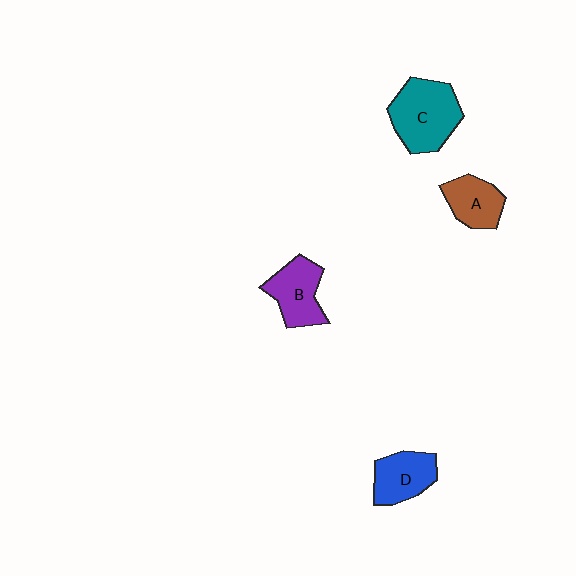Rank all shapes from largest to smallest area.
From largest to smallest: C (teal), B (purple), D (blue), A (brown).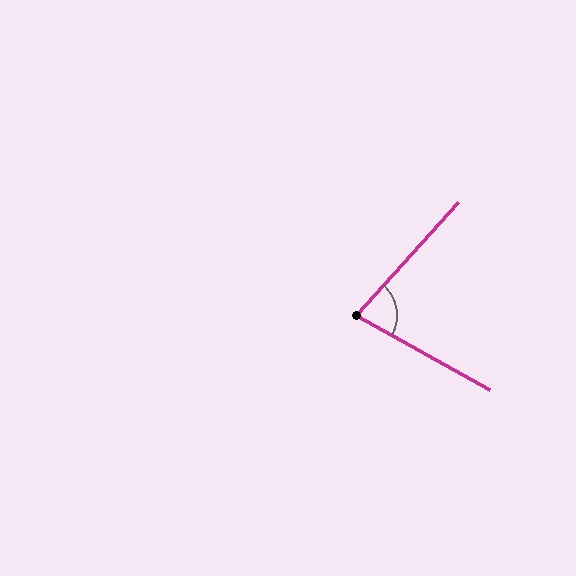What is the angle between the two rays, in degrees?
Approximately 77 degrees.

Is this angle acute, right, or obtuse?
It is acute.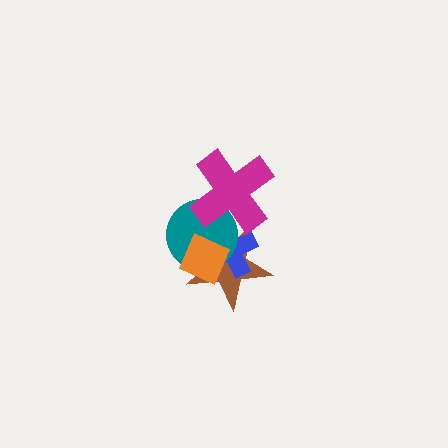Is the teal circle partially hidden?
Yes, it is partially covered by another shape.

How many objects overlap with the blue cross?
4 objects overlap with the blue cross.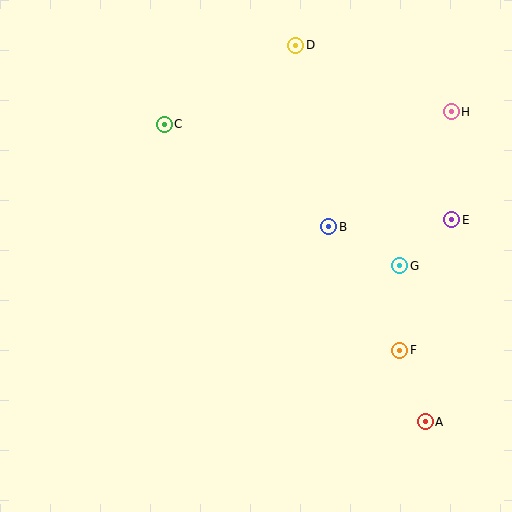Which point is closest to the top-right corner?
Point H is closest to the top-right corner.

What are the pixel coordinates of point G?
Point G is at (400, 266).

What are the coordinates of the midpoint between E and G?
The midpoint between E and G is at (426, 243).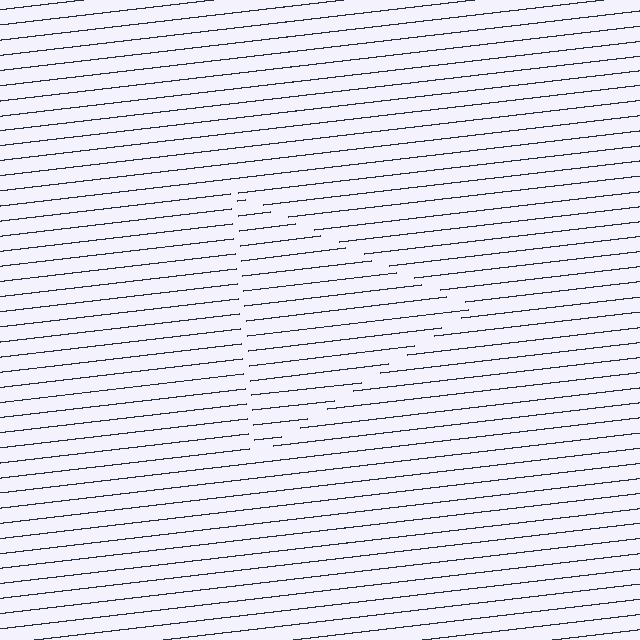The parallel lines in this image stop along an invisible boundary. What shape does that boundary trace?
An illusory triangle. The interior of the shape contains the same grating, shifted by half a period — the contour is defined by the phase discontinuity where line-ends from the inner and outer gratings abut.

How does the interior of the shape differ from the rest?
The interior of the shape contains the same grating, shifted by half a period — the contour is defined by the phase discontinuity where line-ends from the inner and outer gratings abut.